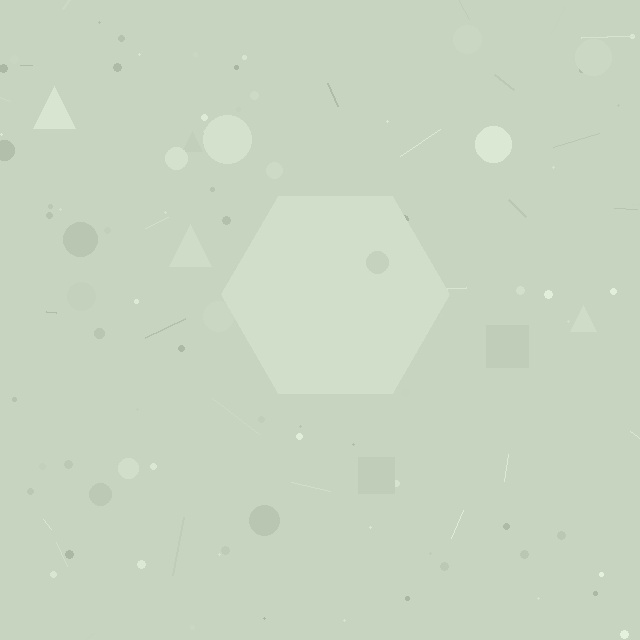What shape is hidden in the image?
A hexagon is hidden in the image.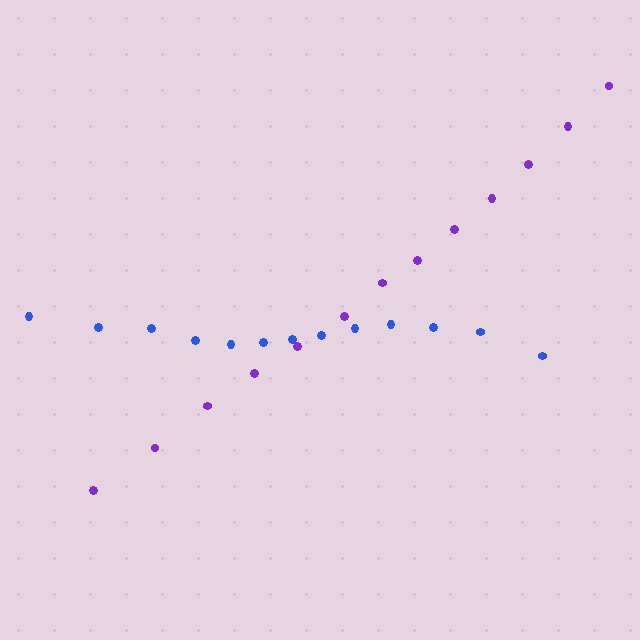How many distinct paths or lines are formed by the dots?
There are 2 distinct paths.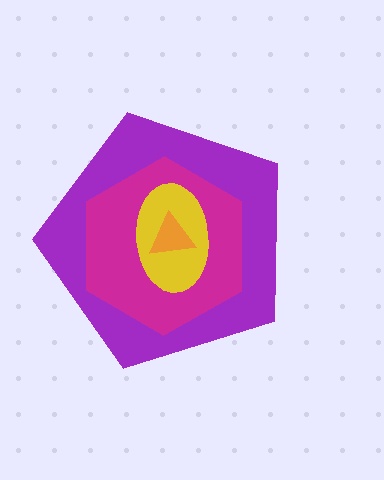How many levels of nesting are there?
4.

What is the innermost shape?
The orange triangle.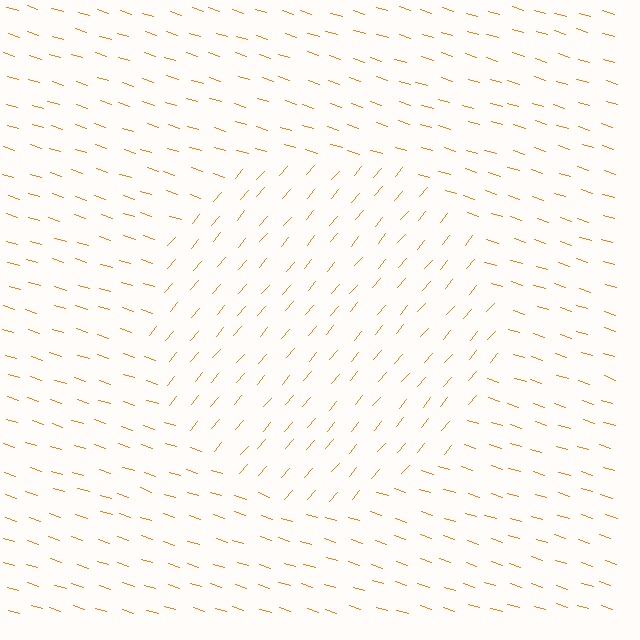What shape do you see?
I see a circle.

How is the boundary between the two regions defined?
The boundary is defined purely by a change in line orientation (approximately 67 degrees difference). All lines are the same color and thickness.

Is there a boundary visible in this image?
Yes, there is a texture boundary formed by a change in line orientation.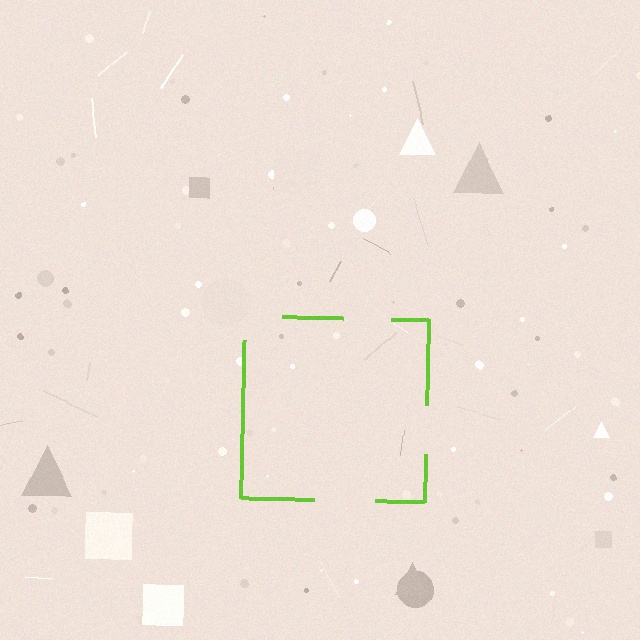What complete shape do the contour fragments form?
The contour fragments form a square.